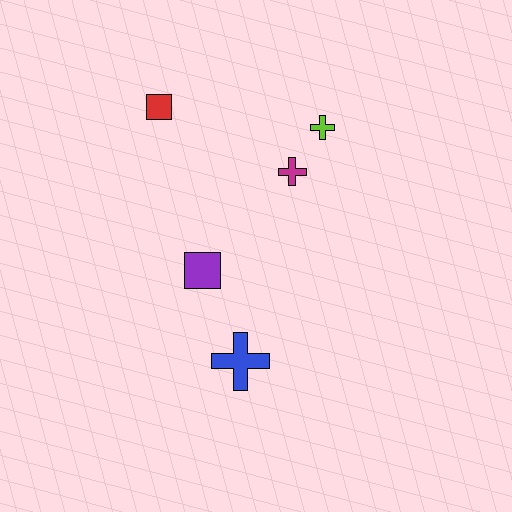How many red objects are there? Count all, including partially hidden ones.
There is 1 red object.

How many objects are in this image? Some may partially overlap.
There are 5 objects.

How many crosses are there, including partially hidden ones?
There are 3 crosses.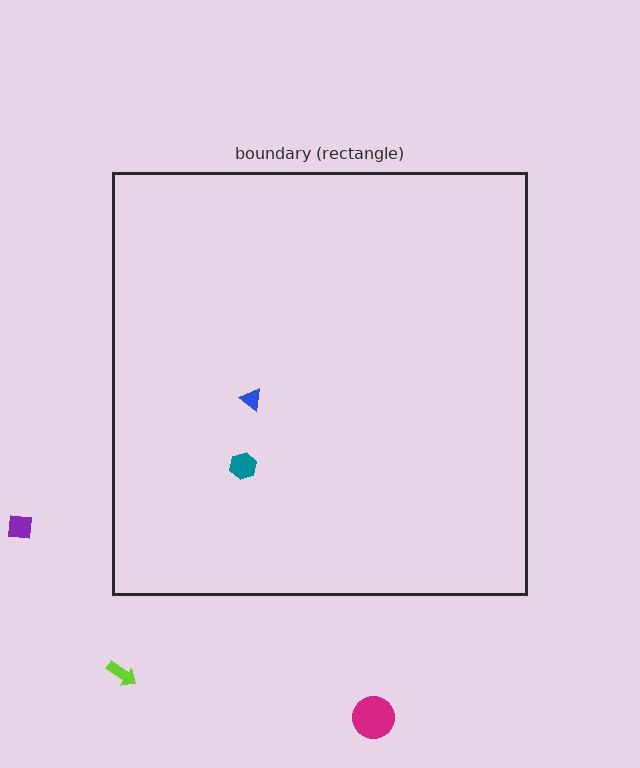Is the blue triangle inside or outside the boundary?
Inside.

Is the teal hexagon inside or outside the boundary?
Inside.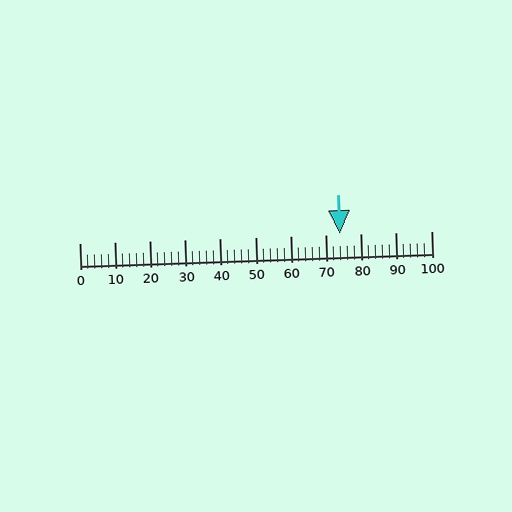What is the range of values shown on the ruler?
The ruler shows values from 0 to 100.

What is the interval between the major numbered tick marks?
The major tick marks are spaced 10 units apart.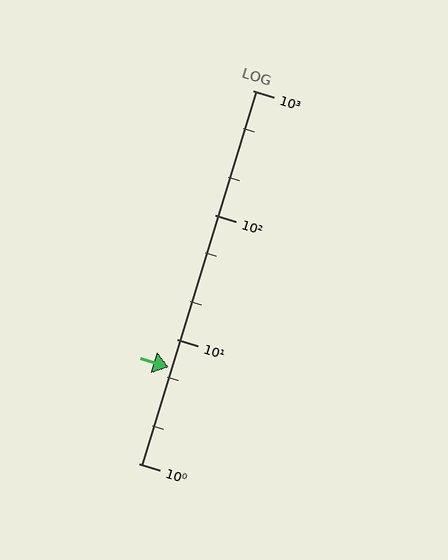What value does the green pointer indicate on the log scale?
The pointer indicates approximately 5.9.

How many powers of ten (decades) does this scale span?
The scale spans 3 decades, from 1 to 1000.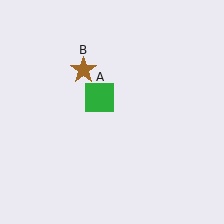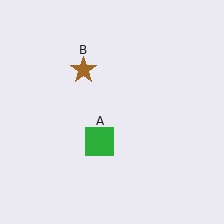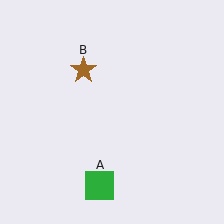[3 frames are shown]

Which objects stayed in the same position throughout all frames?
Brown star (object B) remained stationary.